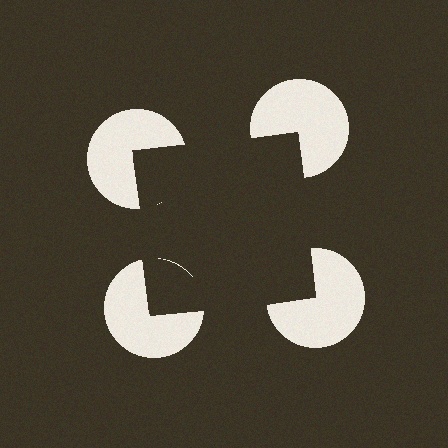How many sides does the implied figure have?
4 sides.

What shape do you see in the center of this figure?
An illusory square — its edges are inferred from the aligned wedge cuts in the pac-man discs, not physically drawn.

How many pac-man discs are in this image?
There are 4 — one at each vertex of the illusory square.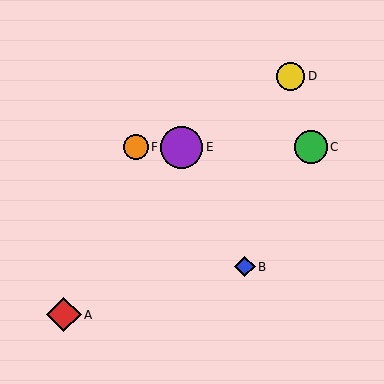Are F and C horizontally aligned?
Yes, both are at y≈147.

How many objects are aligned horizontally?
3 objects (C, E, F) are aligned horizontally.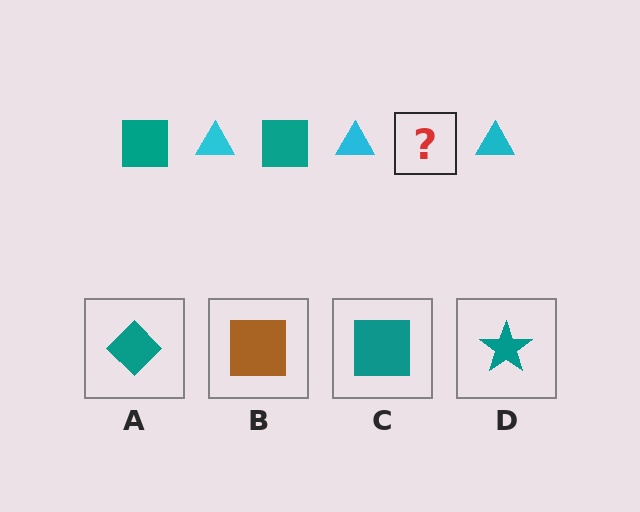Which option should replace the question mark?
Option C.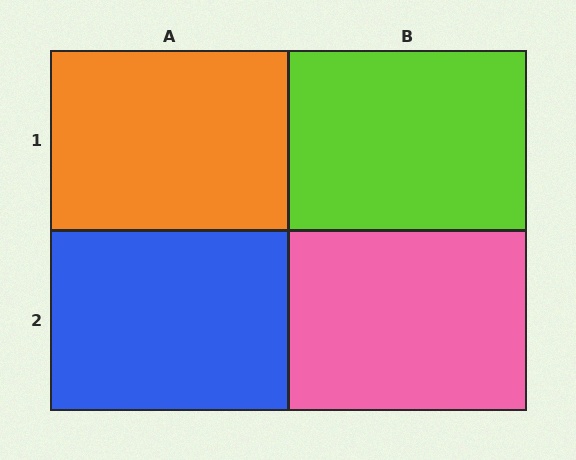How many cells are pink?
1 cell is pink.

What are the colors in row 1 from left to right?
Orange, lime.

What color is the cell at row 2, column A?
Blue.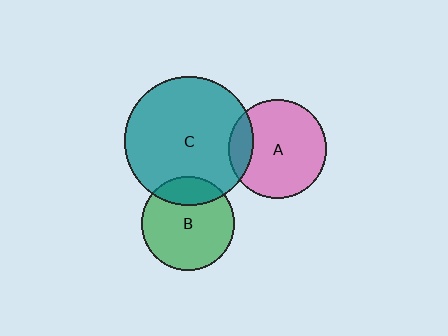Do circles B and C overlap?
Yes.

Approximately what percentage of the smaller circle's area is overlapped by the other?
Approximately 20%.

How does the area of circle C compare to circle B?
Approximately 1.9 times.